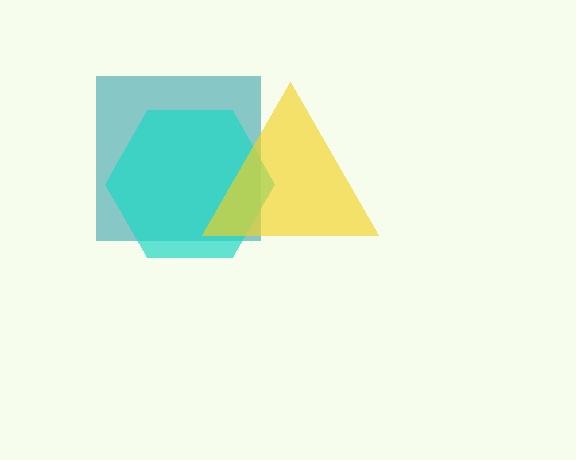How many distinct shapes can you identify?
There are 3 distinct shapes: a teal square, a cyan hexagon, a yellow triangle.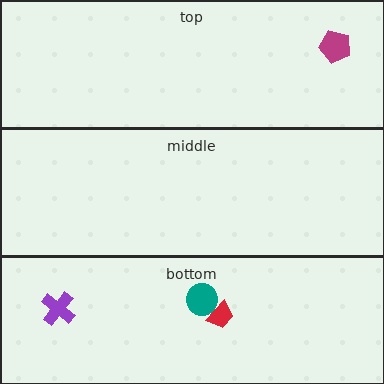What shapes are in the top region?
The magenta pentagon.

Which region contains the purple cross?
The bottom region.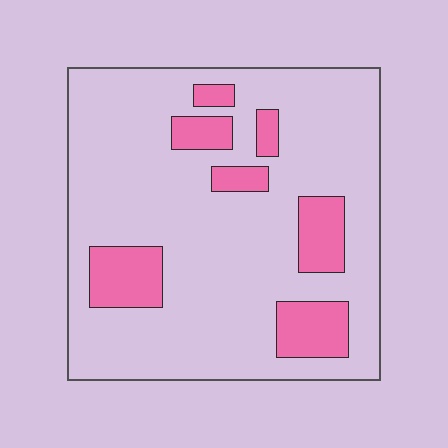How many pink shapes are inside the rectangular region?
7.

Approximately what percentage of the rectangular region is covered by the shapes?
Approximately 20%.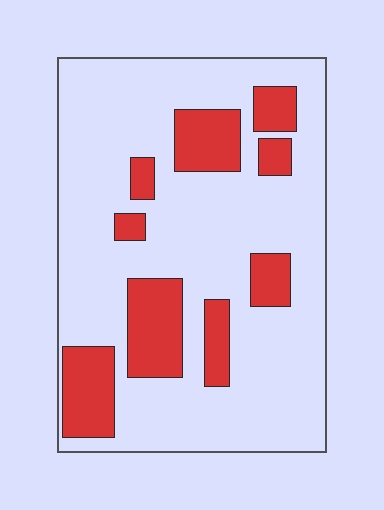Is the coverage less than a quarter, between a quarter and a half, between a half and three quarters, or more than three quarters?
Less than a quarter.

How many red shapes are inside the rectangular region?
9.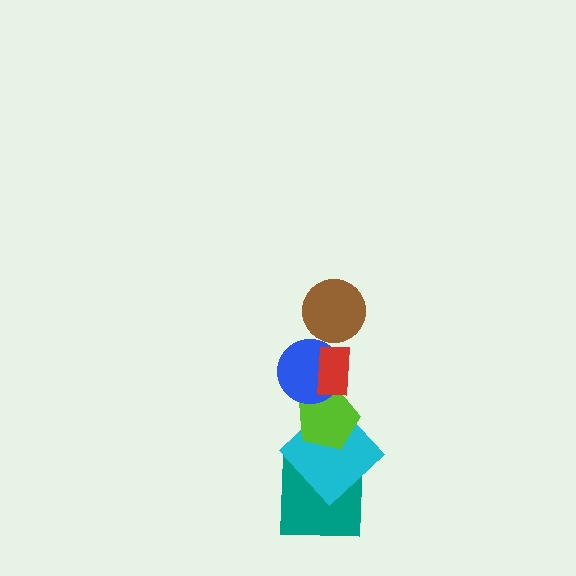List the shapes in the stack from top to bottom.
From top to bottom: the brown circle, the red rectangle, the blue circle, the lime pentagon, the cyan diamond, the teal square.